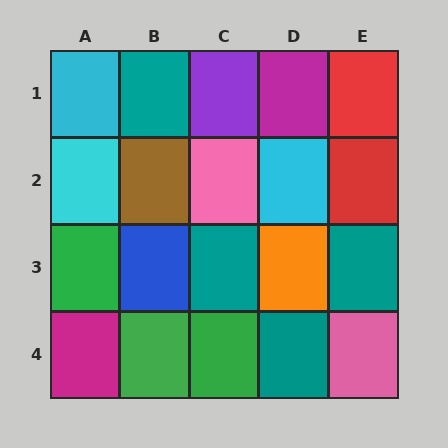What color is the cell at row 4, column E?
Pink.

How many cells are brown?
1 cell is brown.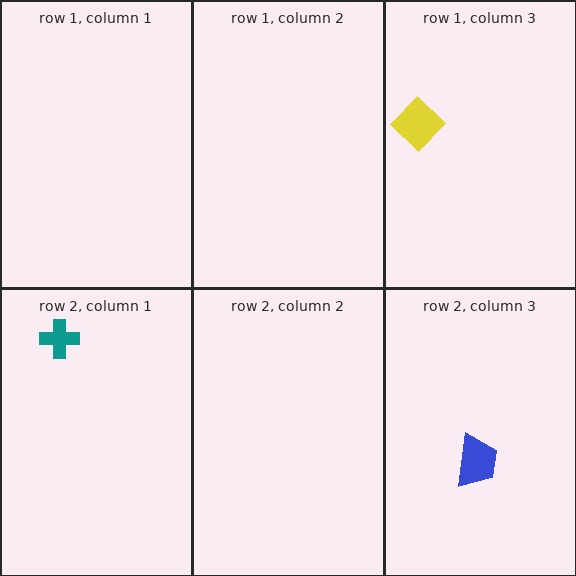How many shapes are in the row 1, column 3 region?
1.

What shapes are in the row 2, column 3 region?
The blue trapezoid.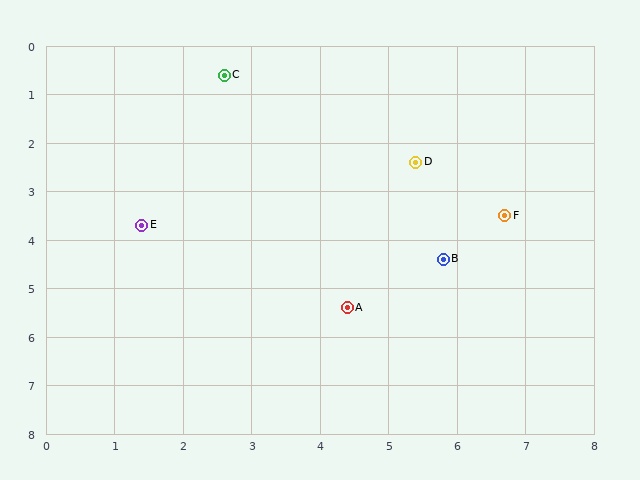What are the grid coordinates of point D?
Point D is at approximately (5.4, 2.4).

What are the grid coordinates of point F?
Point F is at approximately (6.7, 3.5).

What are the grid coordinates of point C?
Point C is at approximately (2.6, 0.6).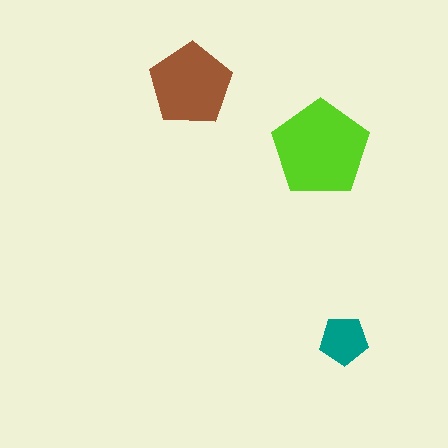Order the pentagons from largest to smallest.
the lime one, the brown one, the teal one.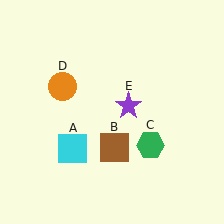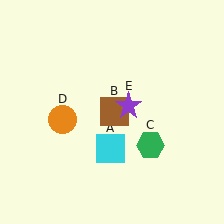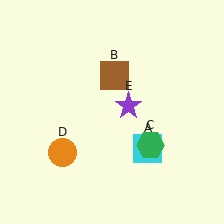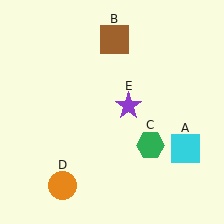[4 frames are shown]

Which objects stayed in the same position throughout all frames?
Green hexagon (object C) and purple star (object E) remained stationary.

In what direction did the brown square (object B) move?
The brown square (object B) moved up.